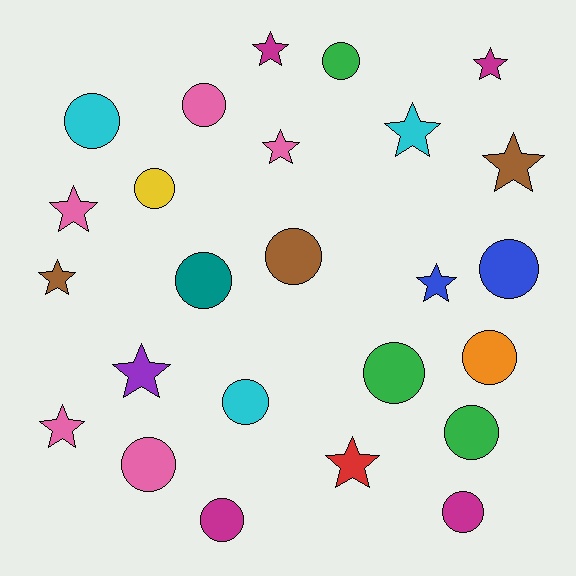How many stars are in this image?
There are 11 stars.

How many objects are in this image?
There are 25 objects.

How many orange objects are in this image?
There is 1 orange object.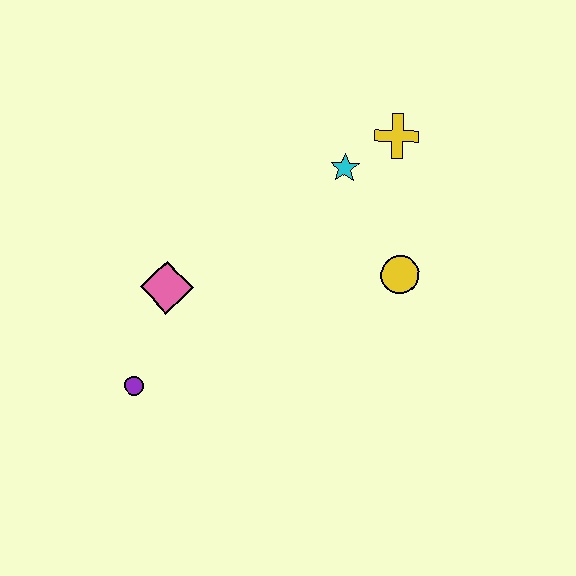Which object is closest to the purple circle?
The pink diamond is closest to the purple circle.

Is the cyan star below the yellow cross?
Yes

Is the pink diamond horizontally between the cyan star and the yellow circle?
No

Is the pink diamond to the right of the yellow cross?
No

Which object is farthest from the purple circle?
The yellow cross is farthest from the purple circle.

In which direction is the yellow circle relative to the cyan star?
The yellow circle is below the cyan star.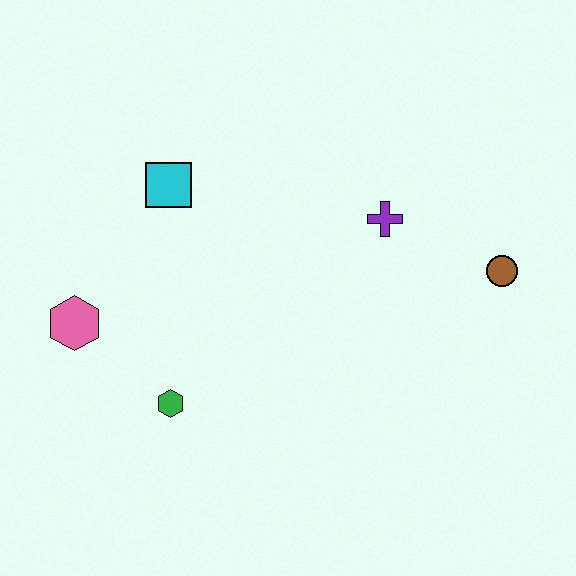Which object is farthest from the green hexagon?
The brown circle is farthest from the green hexagon.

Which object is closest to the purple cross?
The brown circle is closest to the purple cross.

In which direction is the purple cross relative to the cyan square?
The purple cross is to the right of the cyan square.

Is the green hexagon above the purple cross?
No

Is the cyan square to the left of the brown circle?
Yes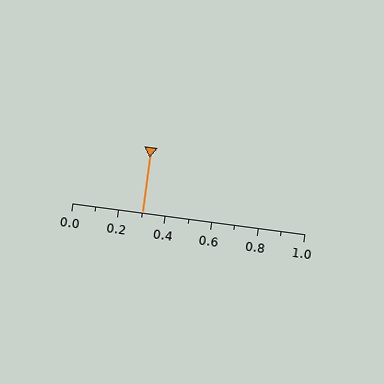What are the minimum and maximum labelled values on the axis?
The axis runs from 0.0 to 1.0.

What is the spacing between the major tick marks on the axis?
The major ticks are spaced 0.2 apart.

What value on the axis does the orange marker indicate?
The marker indicates approximately 0.3.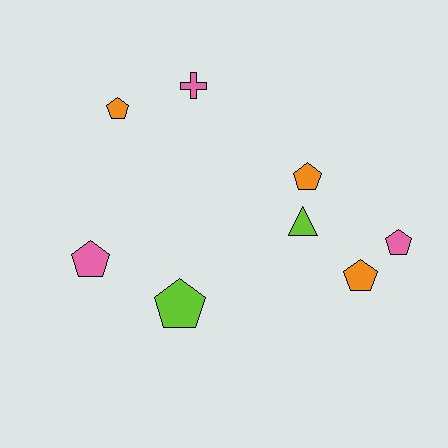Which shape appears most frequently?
Pentagon, with 6 objects.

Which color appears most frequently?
Pink, with 3 objects.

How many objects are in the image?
There are 8 objects.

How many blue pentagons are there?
There are no blue pentagons.